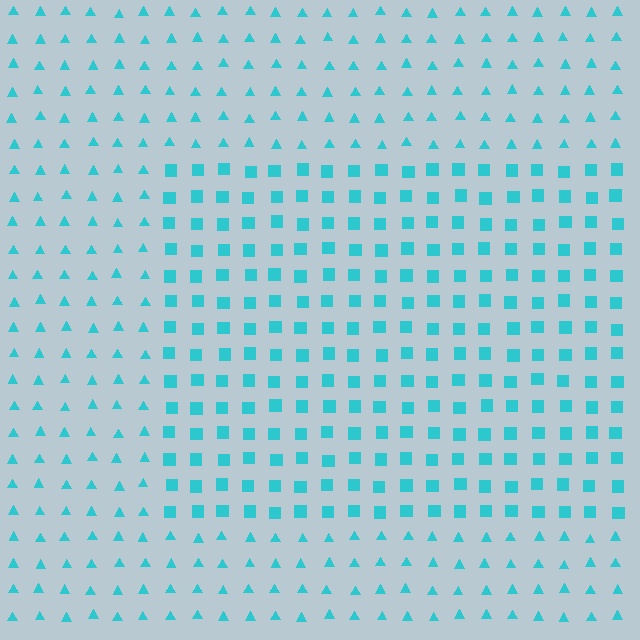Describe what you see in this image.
The image is filled with small cyan elements arranged in a uniform grid. A rectangle-shaped region contains squares, while the surrounding area contains triangles. The boundary is defined purely by the change in element shape.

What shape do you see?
I see a rectangle.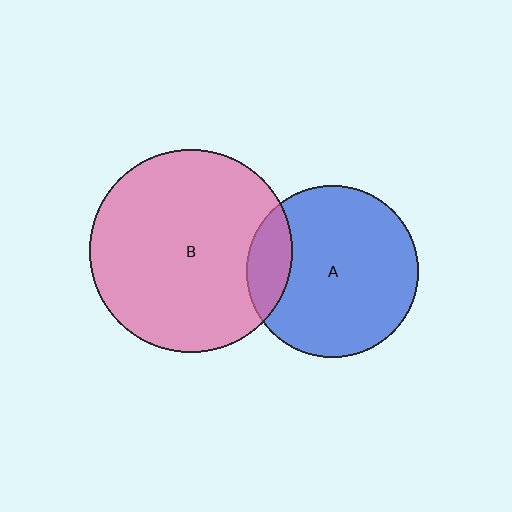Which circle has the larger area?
Circle B (pink).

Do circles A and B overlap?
Yes.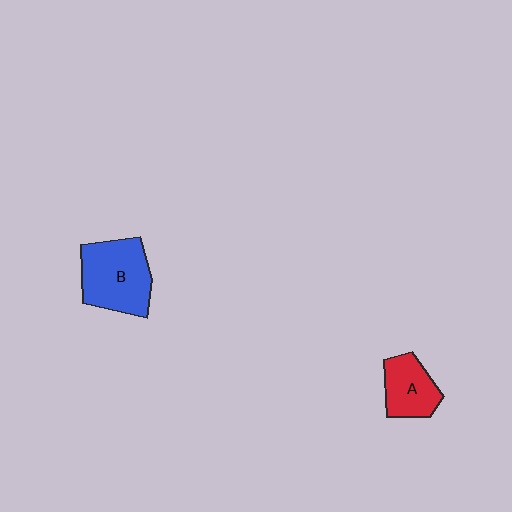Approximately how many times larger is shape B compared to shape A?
Approximately 1.6 times.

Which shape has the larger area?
Shape B (blue).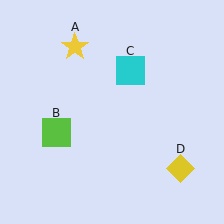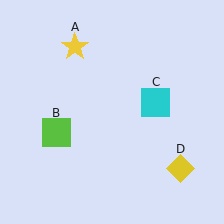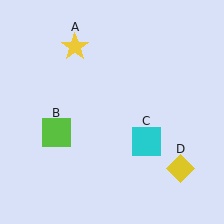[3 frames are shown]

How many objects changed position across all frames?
1 object changed position: cyan square (object C).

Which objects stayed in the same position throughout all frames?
Yellow star (object A) and lime square (object B) and yellow diamond (object D) remained stationary.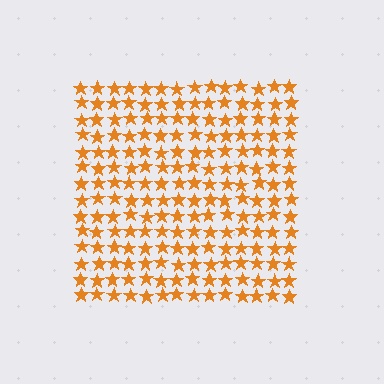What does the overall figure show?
The overall figure shows a square.